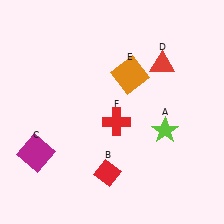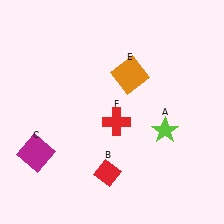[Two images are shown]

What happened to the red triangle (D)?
The red triangle (D) was removed in Image 2. It was in the top-right area of Image 1.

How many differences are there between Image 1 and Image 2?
There is 1 difference between the two images.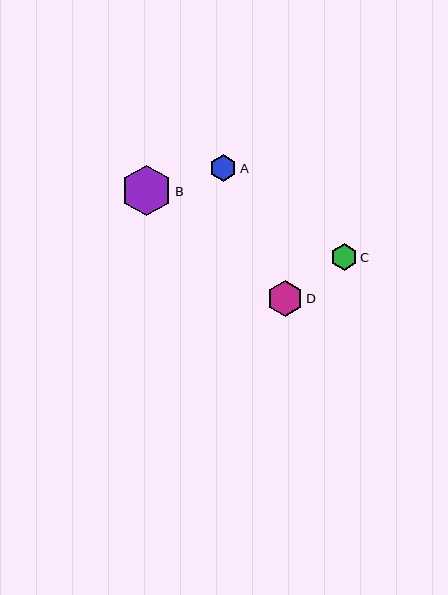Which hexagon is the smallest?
Hexagon C is the smallest with a size of approximately 26 pixels.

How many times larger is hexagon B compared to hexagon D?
Hexagon B is approximately 1.4 times the size of hexagon D.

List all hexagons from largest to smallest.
From largest to smallest: B, D, A, C.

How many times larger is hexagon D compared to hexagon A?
Hexagon D is approximately 1.3 times the size of hexagon A.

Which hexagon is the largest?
Hexagon B is the largest with a size of approximately 51 pixels.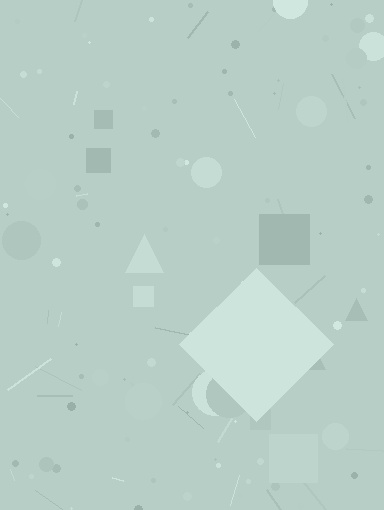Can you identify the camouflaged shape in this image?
The camouflaged shape is a diamond.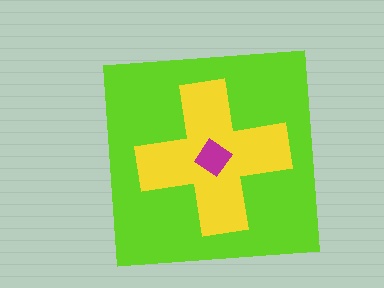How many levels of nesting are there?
3.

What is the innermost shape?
The magenta diamond.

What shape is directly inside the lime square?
The yellow cross.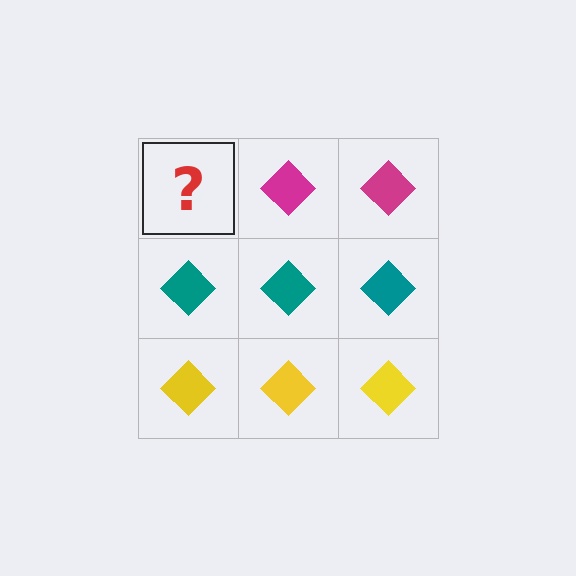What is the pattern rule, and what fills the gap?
The rule is that each row has a consistent color. The gap should be filled with a magenta diamond.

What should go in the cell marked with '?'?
The missing cell should contain a magenta diamond.